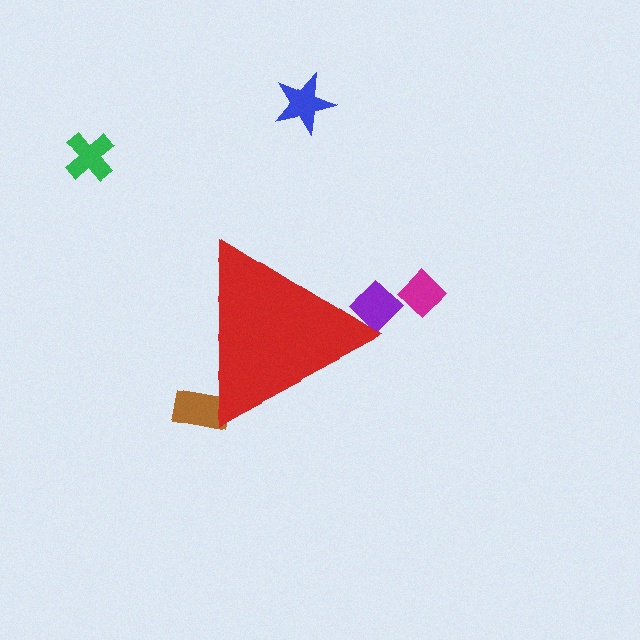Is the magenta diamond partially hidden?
No, the magenta diamond is fully visible.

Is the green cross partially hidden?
No, the green cross is fully visible.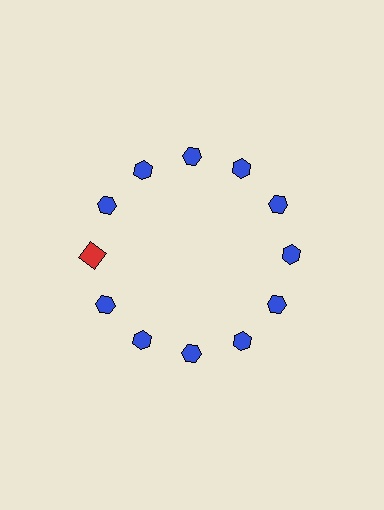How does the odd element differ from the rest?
It differs in both color (red instead of blue) and shape (square instead of hexagon).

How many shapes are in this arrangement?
There are 12 shapes arranged in a ring pattern.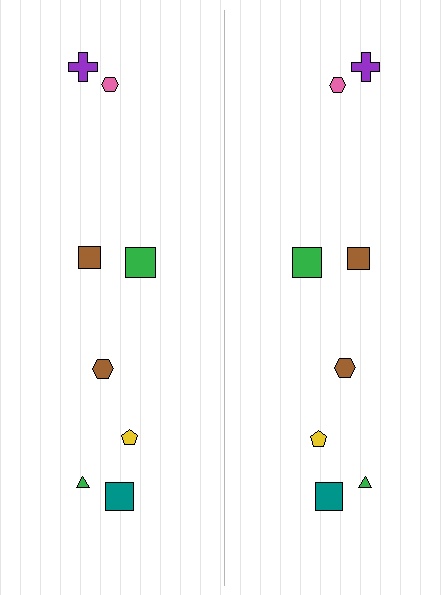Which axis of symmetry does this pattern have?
The pattern has a vertical axis of symmetry running through the center of the image.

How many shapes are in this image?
There are 16 shapes in this image.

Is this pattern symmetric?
Yes, this pattern has bilateral (reflection) symmetry.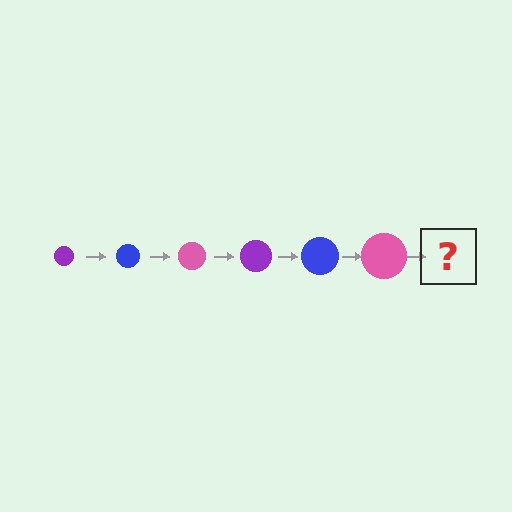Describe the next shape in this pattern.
It should be a purple circle, larger than the previous one.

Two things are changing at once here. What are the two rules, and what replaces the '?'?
The two rules are that the circle grows larger each step and the color cycles through purple, blue, and pink. The '?' should be a purple circle, larger than the previous one.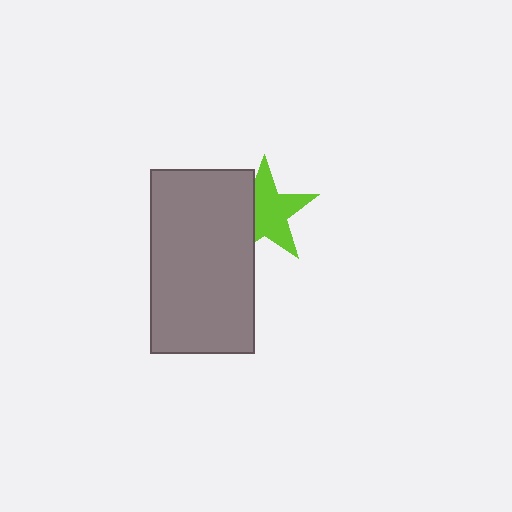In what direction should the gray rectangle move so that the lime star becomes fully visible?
The gray rectangle should move left. That is the shortest direction to clear the overlap and leave the lime star fully visible.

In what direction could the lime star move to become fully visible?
The lime star could move right. That would shift it out from behind the gray rectangle entirely.